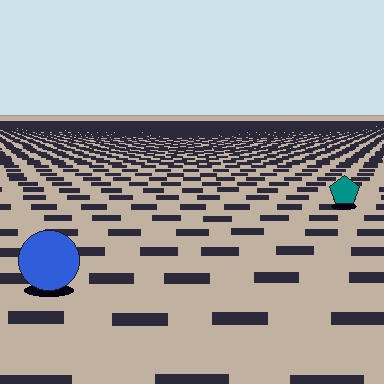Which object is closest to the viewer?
The blue circle is closest. The texture marks near it are larger and more spread out.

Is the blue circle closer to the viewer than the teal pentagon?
Yes. The blue circle is closer — you can tell from the texture gradient: the ground texture is coarser near it.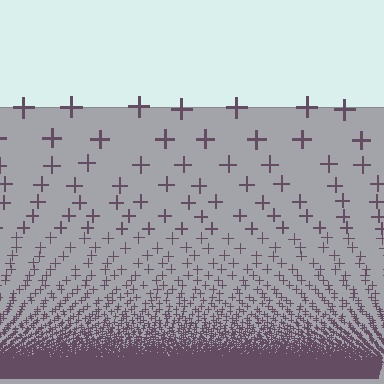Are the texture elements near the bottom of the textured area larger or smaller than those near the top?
Smaller. The gradient is inverted — elements near the bottom are smaller and denser.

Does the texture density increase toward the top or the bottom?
Density increases toward the bottom.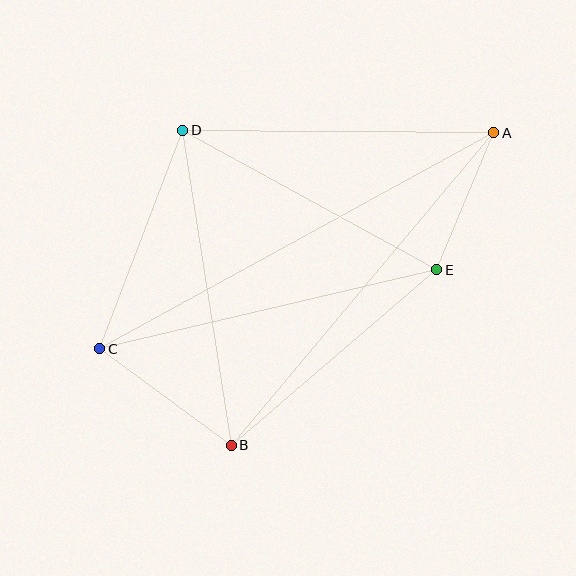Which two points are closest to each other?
Points A and E are closest to each other.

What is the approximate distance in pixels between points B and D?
The distance between B and D is approximately 319 pixels.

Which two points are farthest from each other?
Points A and C are farthest from each other.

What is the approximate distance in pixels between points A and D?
The distance between A and D is approximately 311 pixels.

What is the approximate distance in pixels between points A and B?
The distance between A and B is approximately 408 pixels.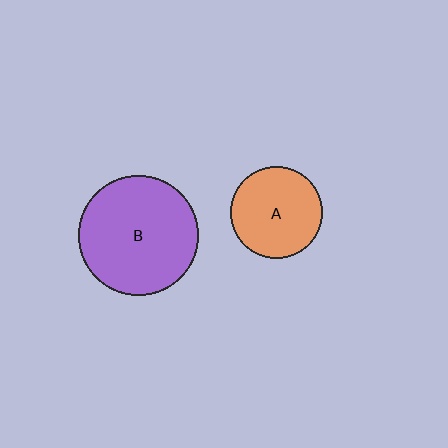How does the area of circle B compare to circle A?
Approximately 1.7 times.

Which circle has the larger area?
Circle B (purple).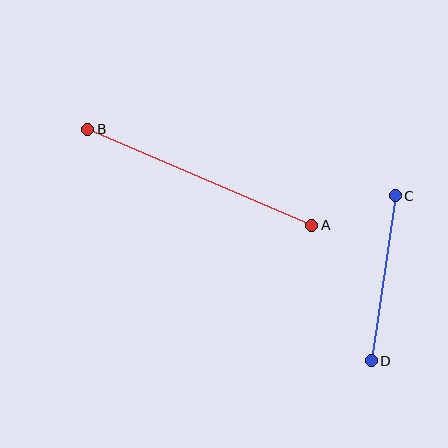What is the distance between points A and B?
The distance is approximately 244 pixels.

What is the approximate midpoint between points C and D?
The midpoint is at approximately (383, 278) pixels.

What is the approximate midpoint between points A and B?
The midpoint is at approximately (200, 177) pixels.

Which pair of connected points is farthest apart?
Points A and B are farthest apart.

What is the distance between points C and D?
The distance is approximately 167 pixels.